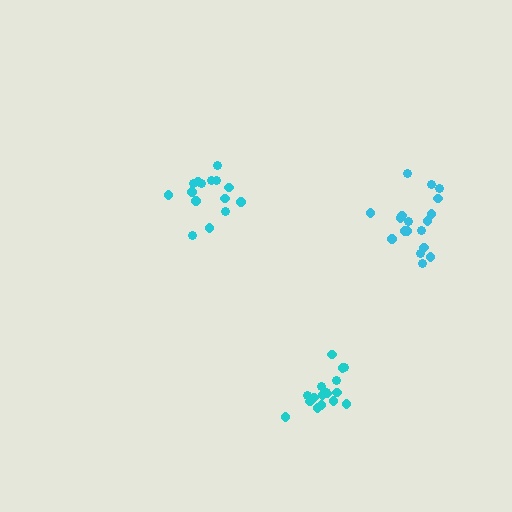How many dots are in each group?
Group 1: 17 dots, Group 2: 15 dots, Group 3: 18 dots (50 total).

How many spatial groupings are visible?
There are 3 spatial groupings.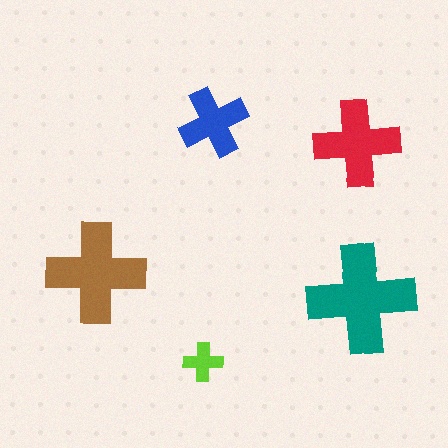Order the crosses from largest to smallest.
the teal one, the brown one, the red one, the blue one, the lime one.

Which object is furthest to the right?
The teal cross is rightmost.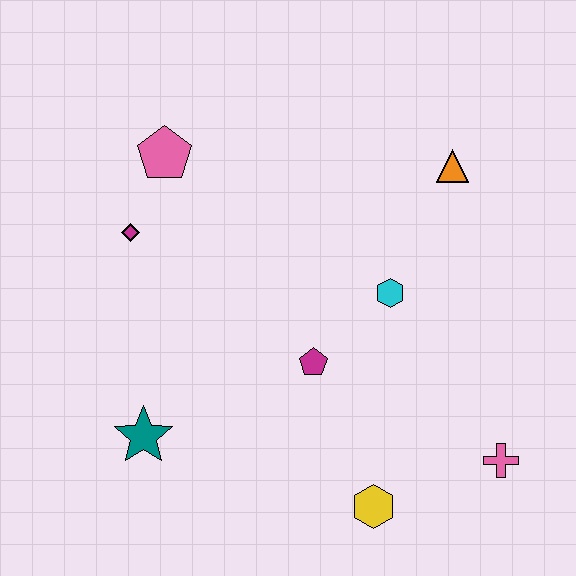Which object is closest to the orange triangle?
The cyan hexagon is closest to the orange triangle.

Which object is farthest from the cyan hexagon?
The teal star is farthest from the cyan hexagon.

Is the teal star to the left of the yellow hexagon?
Yes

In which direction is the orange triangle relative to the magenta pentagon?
The orange triangle is above the magenta pentagon.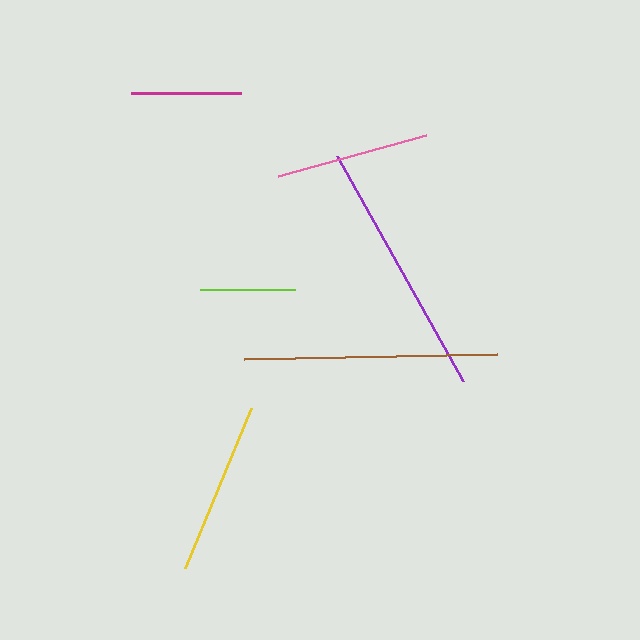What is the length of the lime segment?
The lime segment is approximately 95 pixels long.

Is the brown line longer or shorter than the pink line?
The brown line is longer than the pink line.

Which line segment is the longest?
The purple line is the longest at approximately 258 pixels.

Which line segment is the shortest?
The lime line is the shortest at approximately 95 pixels.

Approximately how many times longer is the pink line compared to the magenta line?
The pink line is approximately 1.4 times the length of the magenta line.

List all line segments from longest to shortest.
From longest to shortest: purple, brown, yellow, pink, magenta, lime.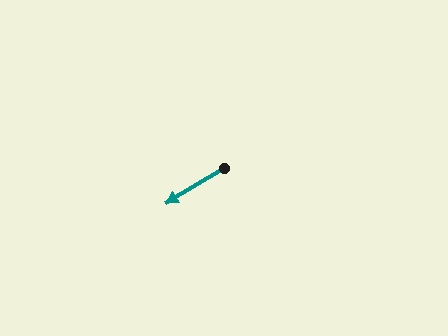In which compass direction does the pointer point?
Southwest.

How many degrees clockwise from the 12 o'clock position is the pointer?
Approximately 239 degrees.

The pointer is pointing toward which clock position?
Roughly 8 o'clock.